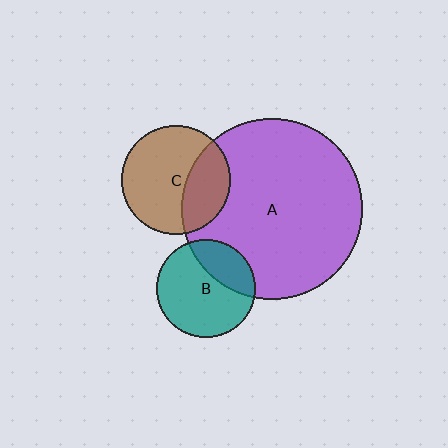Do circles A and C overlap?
Yes.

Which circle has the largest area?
Circle A (purple).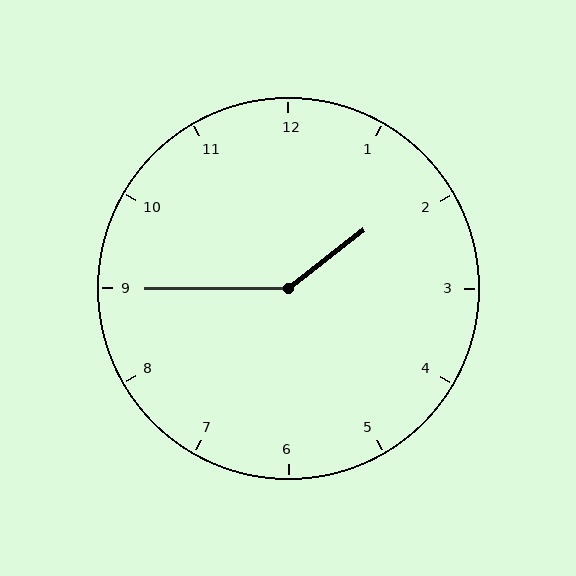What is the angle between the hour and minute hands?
Approximately 142 degrees.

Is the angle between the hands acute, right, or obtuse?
It is obtuse.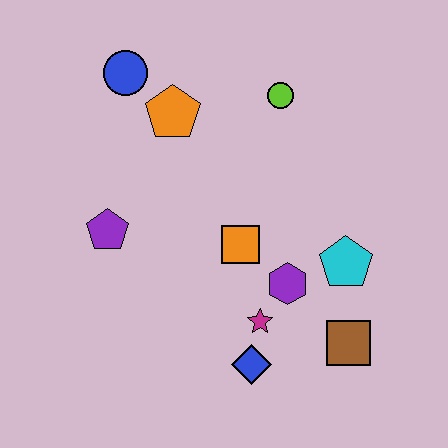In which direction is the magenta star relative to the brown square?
The magenta star is to the left of the brown square.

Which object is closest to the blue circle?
The orange pentagon is closest to the blue circle.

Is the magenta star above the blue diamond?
Yes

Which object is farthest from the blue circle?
The brown square is farthest from the blue circle.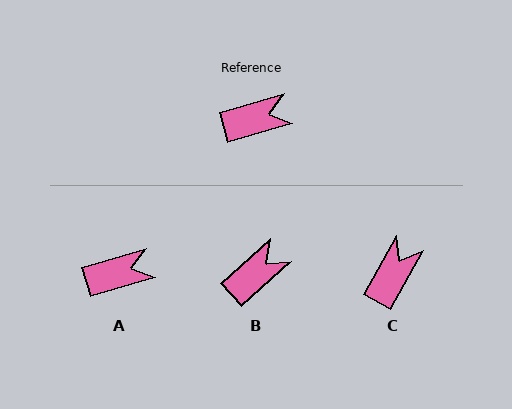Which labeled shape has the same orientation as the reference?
A.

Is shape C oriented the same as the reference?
No, it is off by about 45 degrees.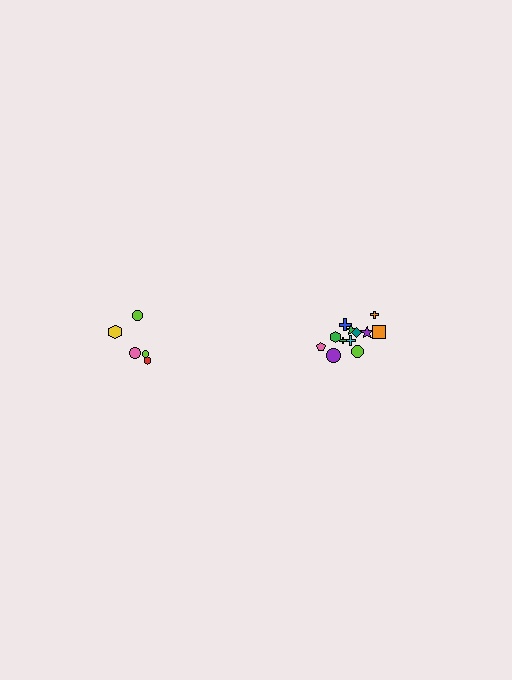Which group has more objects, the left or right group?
The right group.